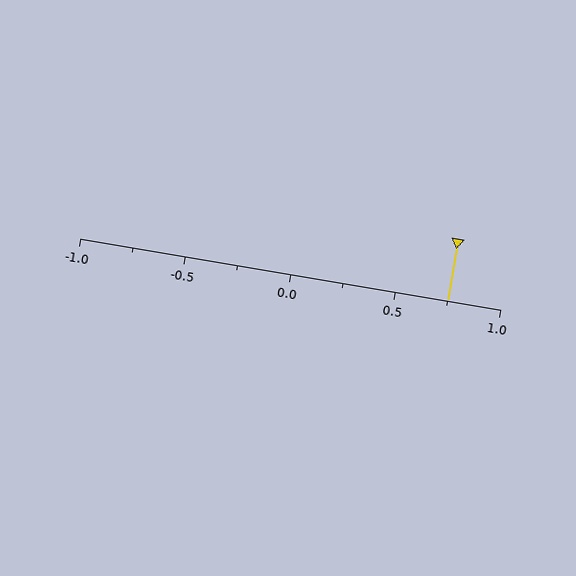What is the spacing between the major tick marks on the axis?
The major ticks are spaced 0.5 apart.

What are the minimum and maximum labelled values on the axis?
The axis runs from -1.0 to 1.0.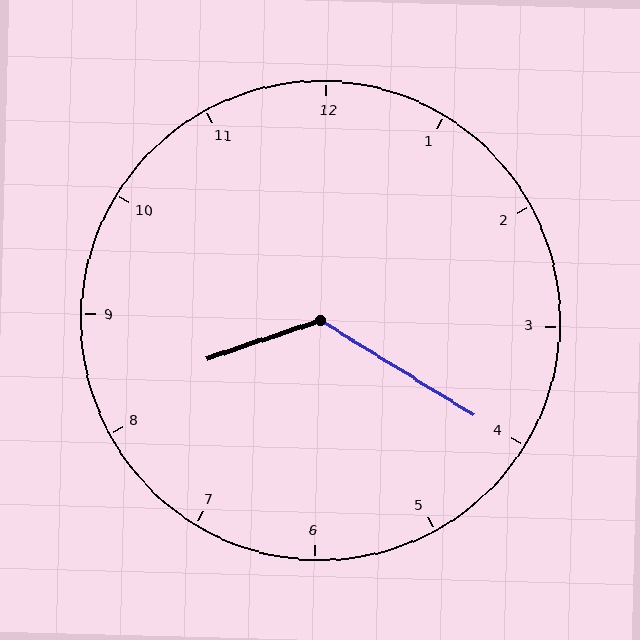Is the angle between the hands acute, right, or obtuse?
It is obtuse.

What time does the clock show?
8:20.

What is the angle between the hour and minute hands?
Approximately 130 degrees.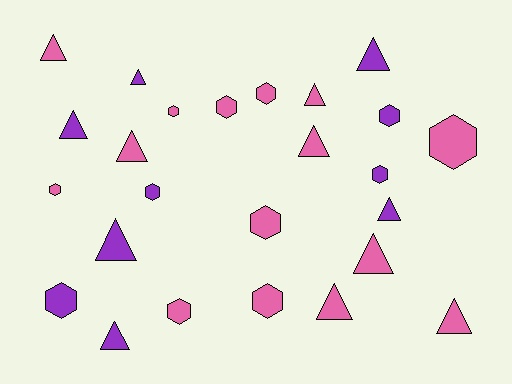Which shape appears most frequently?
Triangle, with 13 objects.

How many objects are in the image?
There are 25 objects.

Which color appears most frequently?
Pink, with 15 objects.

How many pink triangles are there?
There are 7 pink triangles.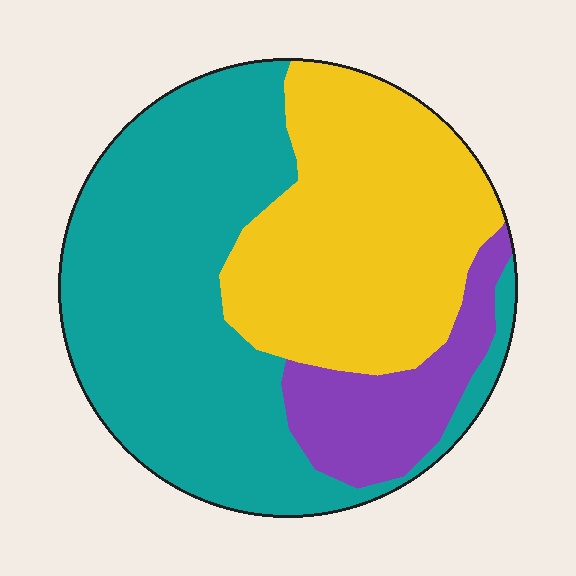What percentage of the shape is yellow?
Yellow covers about 35% of the shape.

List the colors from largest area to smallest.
From largest to smallest: teal, yellow, purple.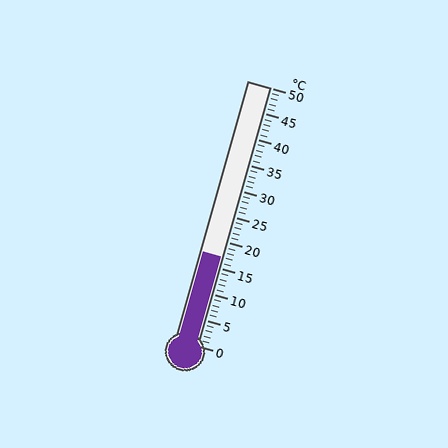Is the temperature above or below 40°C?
The temperature is below 40°C.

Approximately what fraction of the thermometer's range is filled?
The thermometer is filled to approximately 35% of its range.